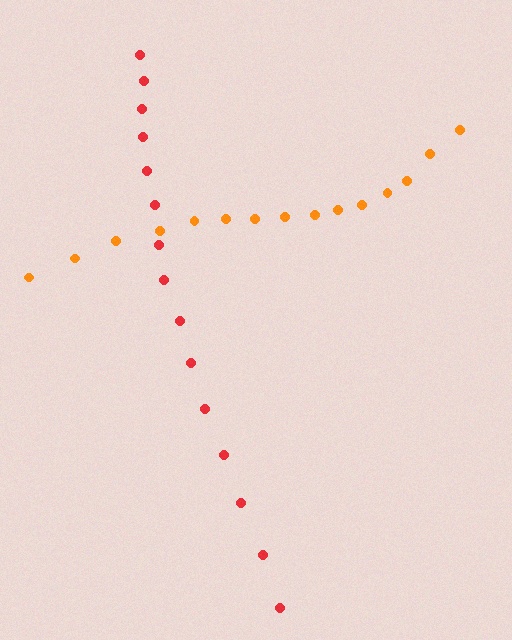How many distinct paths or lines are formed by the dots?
There are 2 distinct paths.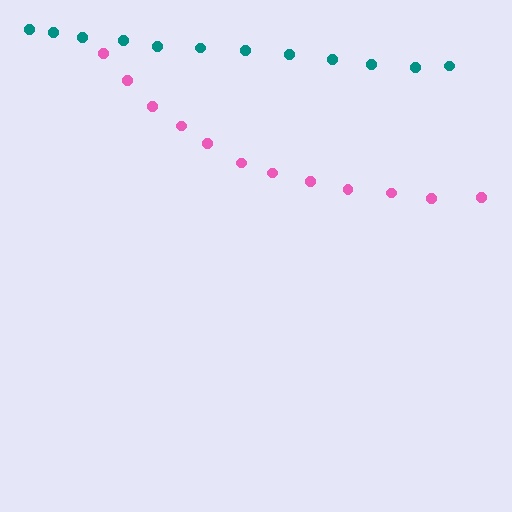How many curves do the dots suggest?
There are 2 distinct paths.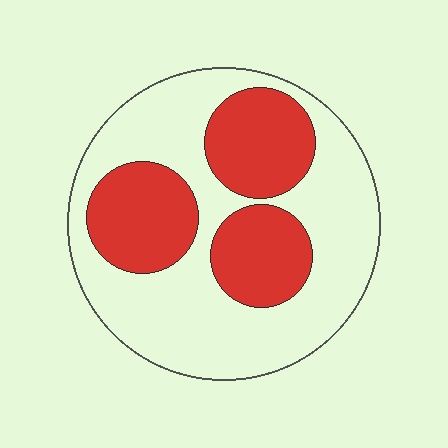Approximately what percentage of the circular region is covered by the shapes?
Approximately 35%.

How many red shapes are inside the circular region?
3.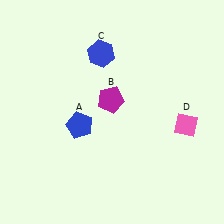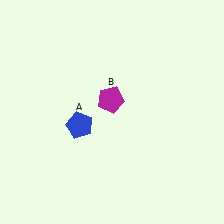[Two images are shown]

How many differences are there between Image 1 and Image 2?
There are 2 differences between the two images.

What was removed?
The blue hexagon (C), the pink diamond (D) were removed in Image 2.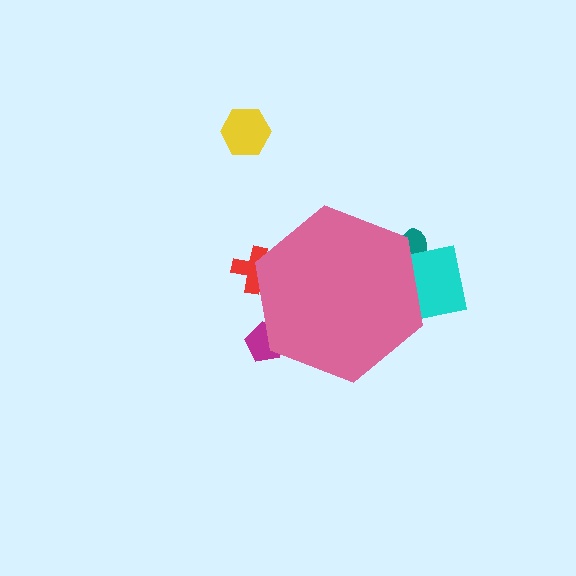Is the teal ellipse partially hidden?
Yes, the teal ellipse is partially hidden behind the pink hexagon.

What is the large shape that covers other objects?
A pink hexagon.